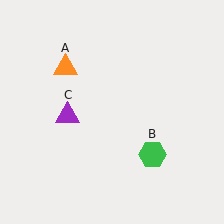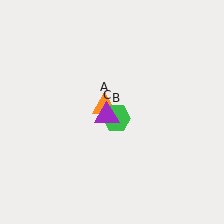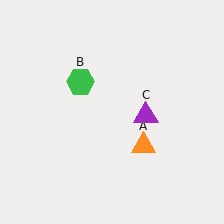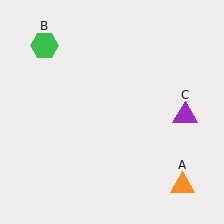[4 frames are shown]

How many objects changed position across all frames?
3 objects changed position: orange triangle (object A), green hexagon (object B), purple triangle (object C).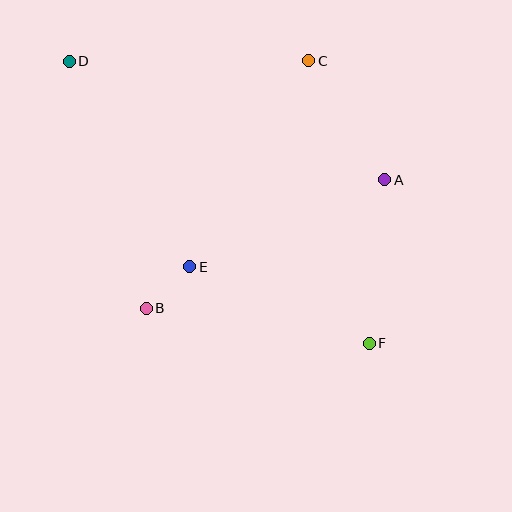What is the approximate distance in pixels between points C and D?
The distance between C and D is approximately 240 pixels.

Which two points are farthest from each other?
Points D and F are farthest from each other.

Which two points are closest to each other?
Points B and E are closest to each other.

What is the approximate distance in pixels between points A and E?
The distance between A and E is approximately 214 pixels.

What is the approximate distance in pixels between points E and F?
The distance between E and F is approximately 195 pixels.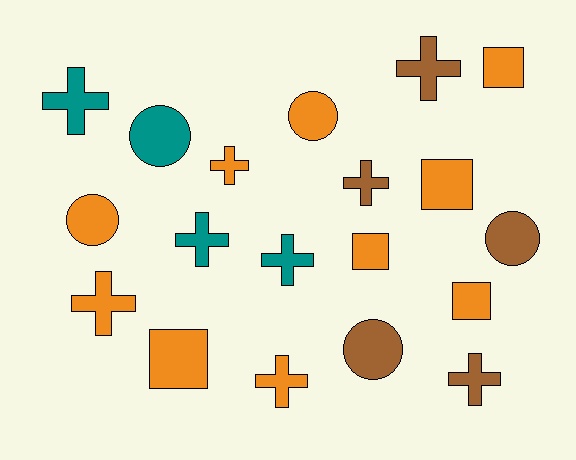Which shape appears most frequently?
Cross, with 9 objects.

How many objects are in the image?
There are 19 objects.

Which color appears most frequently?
Orange, with 10 objects.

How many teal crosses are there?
There are 3 teal crosses.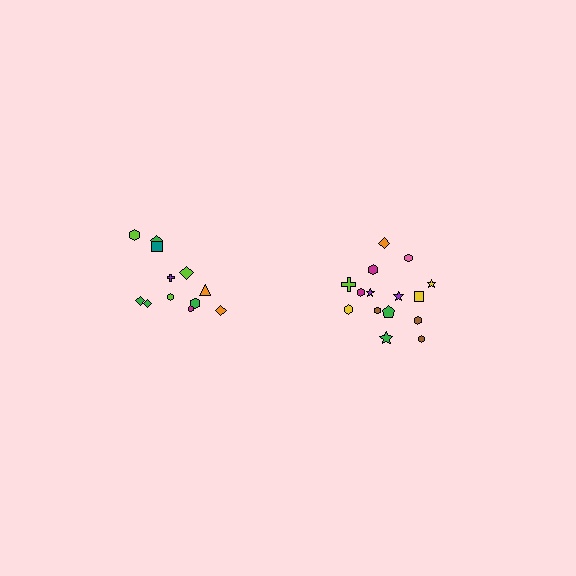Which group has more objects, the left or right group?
The right group.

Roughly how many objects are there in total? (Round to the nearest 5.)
Roughly 25 objects in total.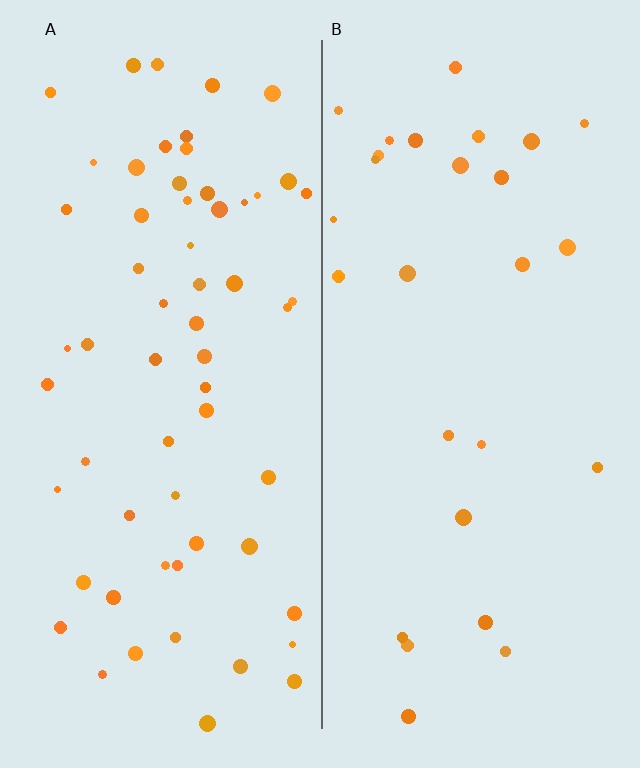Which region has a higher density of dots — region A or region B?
A (the left).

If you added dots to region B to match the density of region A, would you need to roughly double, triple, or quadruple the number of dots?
Approximately double.